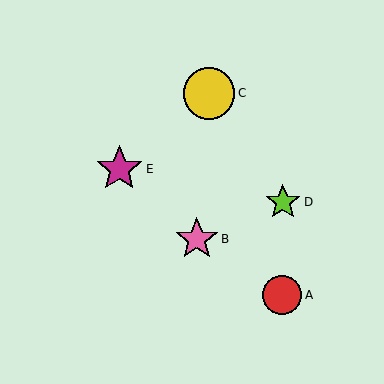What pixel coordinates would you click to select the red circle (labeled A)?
Click at (282, 295) to select the red circle A.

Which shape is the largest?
The yellow circle (labeled C) is the largest.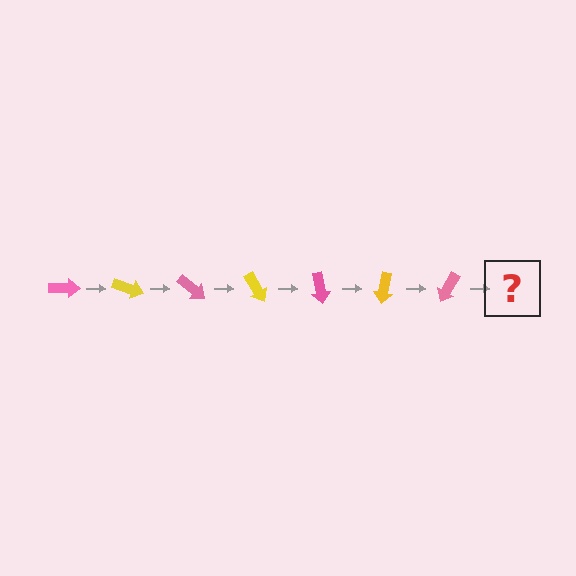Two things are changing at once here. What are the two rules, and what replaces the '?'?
The two rules are that it rotates 20 degrees each step and the color cycles through pink and yellow. The '?' should be a yellow arrow, rotated 140 degrees from the start.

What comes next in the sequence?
The next element should be a yellow arrow, rotated 140 degrees from the start.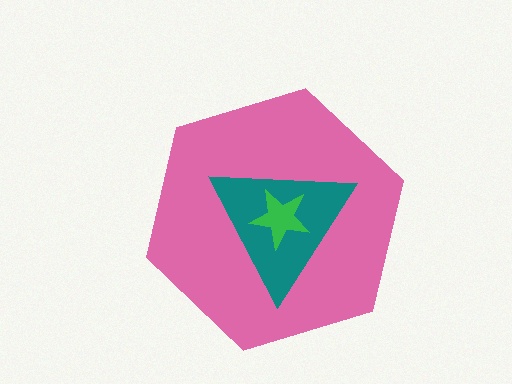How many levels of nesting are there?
3.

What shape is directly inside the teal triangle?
The green star.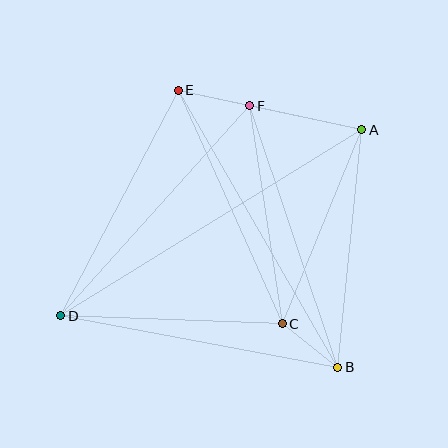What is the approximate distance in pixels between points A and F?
The distance between A and F is approximately 115 pixels.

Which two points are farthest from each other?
Points A and D are farthest from each other.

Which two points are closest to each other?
Points B and C are closest to each other.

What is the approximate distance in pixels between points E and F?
The distance between E and F is approximately 73 pixels.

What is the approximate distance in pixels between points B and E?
The distance between B and E is approximately 320 pixels.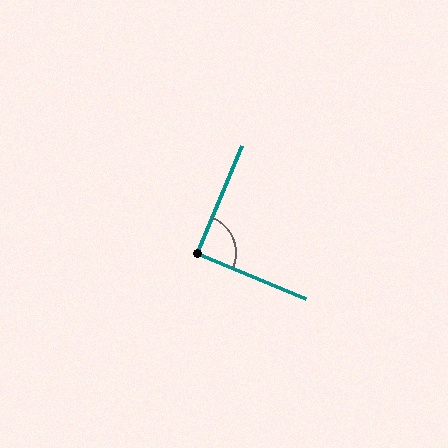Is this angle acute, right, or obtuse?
It is approximately a right angle.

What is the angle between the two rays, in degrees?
Approximately 90 degrees.